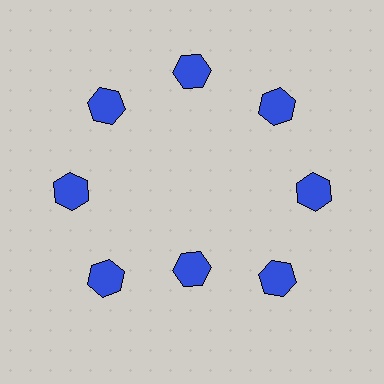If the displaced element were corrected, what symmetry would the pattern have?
It would have 8-fold rotational symmetry — the pattern would map onto itself every 45 degrees.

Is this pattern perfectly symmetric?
No. The 8 blue hexagons are arranged in a ring, but one element near the 6 o'clock position is pulled inward toward the center, breaking the 8-fold rotational symmetry.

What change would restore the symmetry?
The symmetry would be restored by moving it outward, back onto the ring so that all 8 hexagons sit at equal angles and equal distance from the center.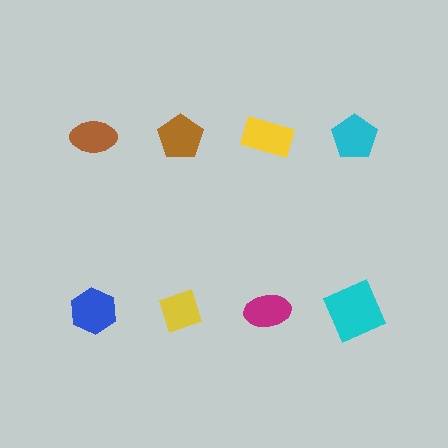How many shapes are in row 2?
4 shapes.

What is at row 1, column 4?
A cyan pentagon.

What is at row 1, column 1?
A brown ellipse.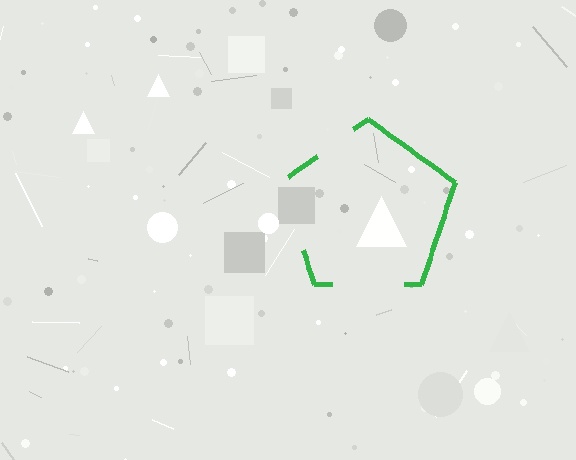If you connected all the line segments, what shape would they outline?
They would outline a pentagon.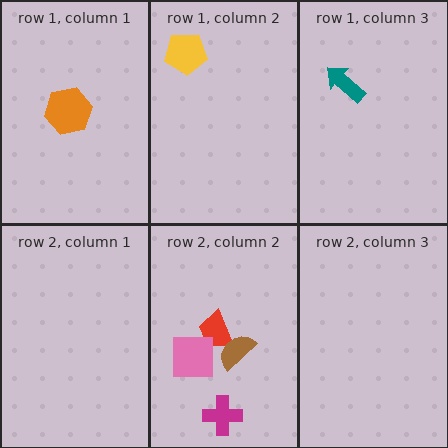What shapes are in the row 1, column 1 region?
The orange hexagon.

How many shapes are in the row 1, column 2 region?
1.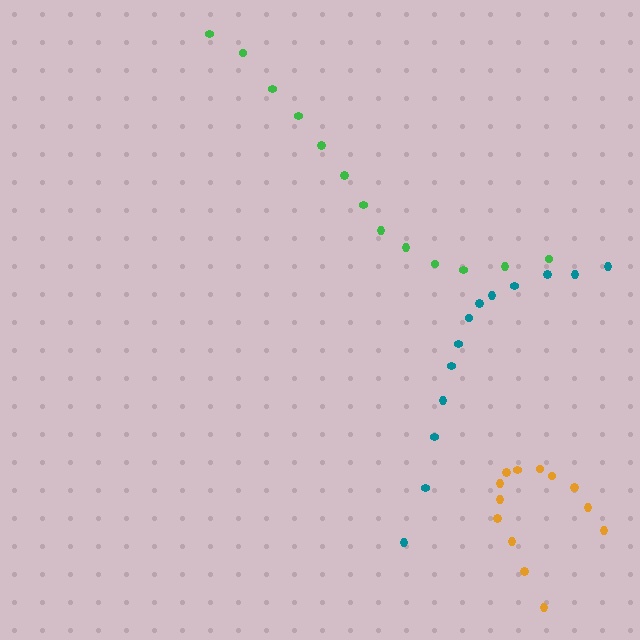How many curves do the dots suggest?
There are 3 distinct paths.